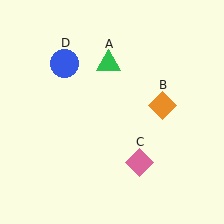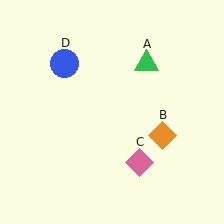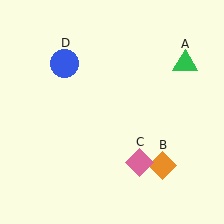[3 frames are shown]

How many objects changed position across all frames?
2 objects changed position: green triangle (object A), orange diamond (object B).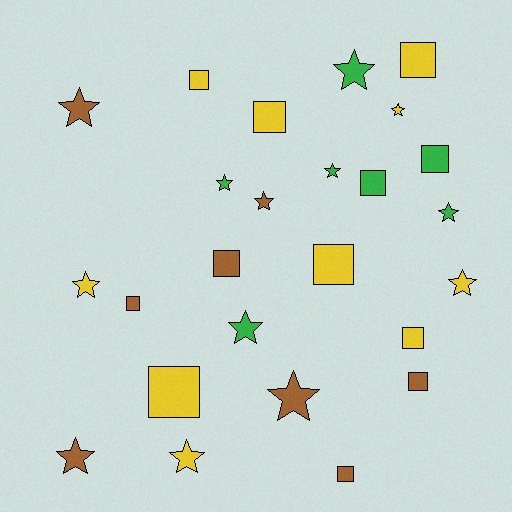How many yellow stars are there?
There are 4 yellow stars.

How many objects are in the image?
There are 25 objects.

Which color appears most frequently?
Yellow, with 10 objects.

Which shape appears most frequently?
Star, with 13 objects.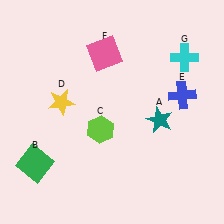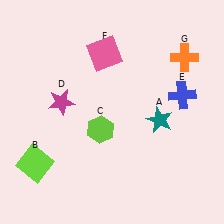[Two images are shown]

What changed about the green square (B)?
In Image 1, B is green. In Image 2, it changed to lime.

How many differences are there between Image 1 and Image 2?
There are 3 differences between the two images.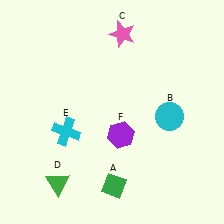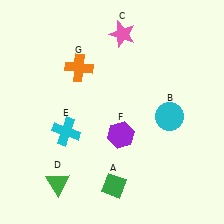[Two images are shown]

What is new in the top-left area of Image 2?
An orange cross (G) was added in the top-left area of Image 2.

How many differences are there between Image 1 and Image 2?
There is 1 difference between the two images.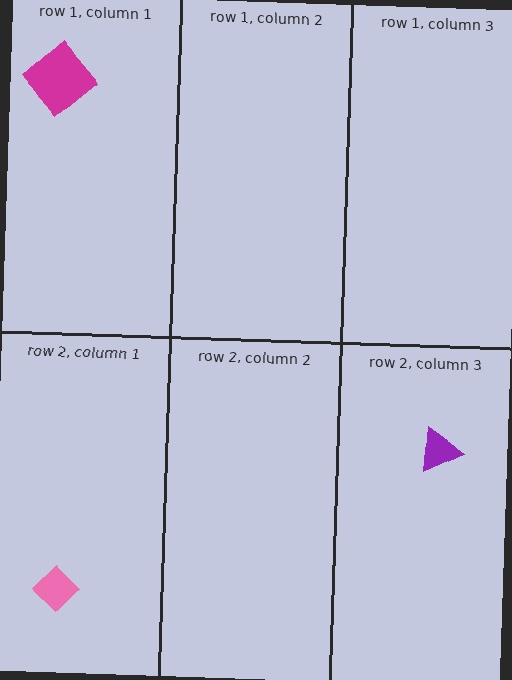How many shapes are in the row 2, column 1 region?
1.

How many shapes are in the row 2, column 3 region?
1.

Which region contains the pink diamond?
The row 2, column 1 region.